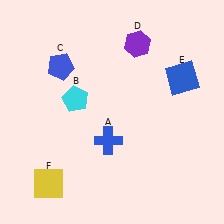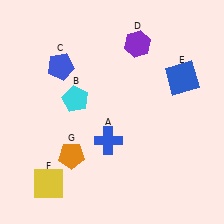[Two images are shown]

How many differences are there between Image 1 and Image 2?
There is 1 difference between the two images.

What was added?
An orange pentagon (G) was added in Image 2.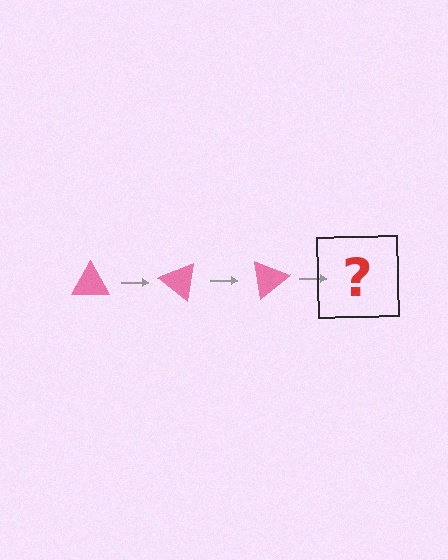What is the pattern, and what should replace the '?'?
The pattern is that the triangle rotates 40 degrees each step. The '?' should be a pink triangle rotated 120 degrees.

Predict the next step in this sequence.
The next step is a pink triangle rotated 120 degrees.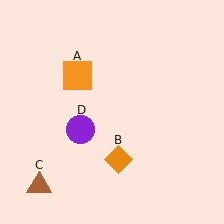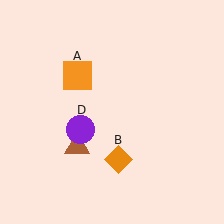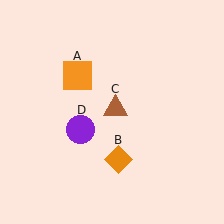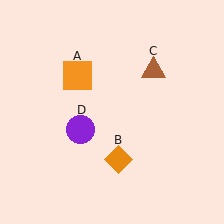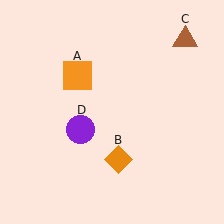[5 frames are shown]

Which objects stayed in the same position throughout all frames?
Orange square (object A) and orange diamond (object B) and purple circle (object D) remained stationary.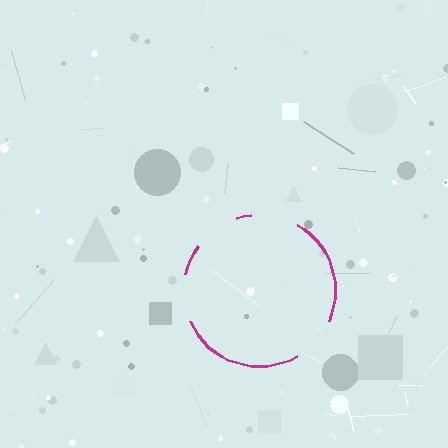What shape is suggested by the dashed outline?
The dashed outline suggests a circle.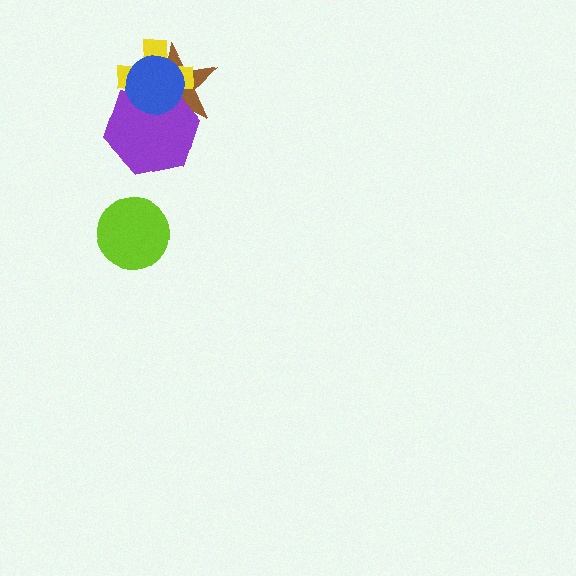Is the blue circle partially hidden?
No, no other shape covers it.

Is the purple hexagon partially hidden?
Yes, it is partially covered by another shape.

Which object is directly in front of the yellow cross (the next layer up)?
The purple hexagon is directly in front of the yellow cross.